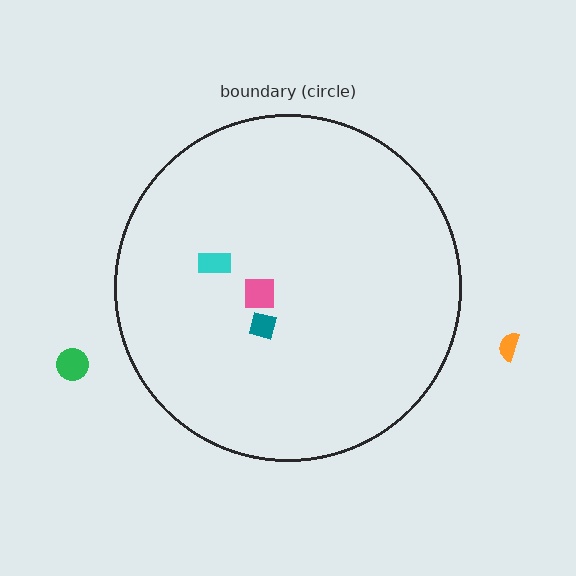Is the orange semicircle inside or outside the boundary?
Outside.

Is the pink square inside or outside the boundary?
Inside.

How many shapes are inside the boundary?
3 inside, 2 outside.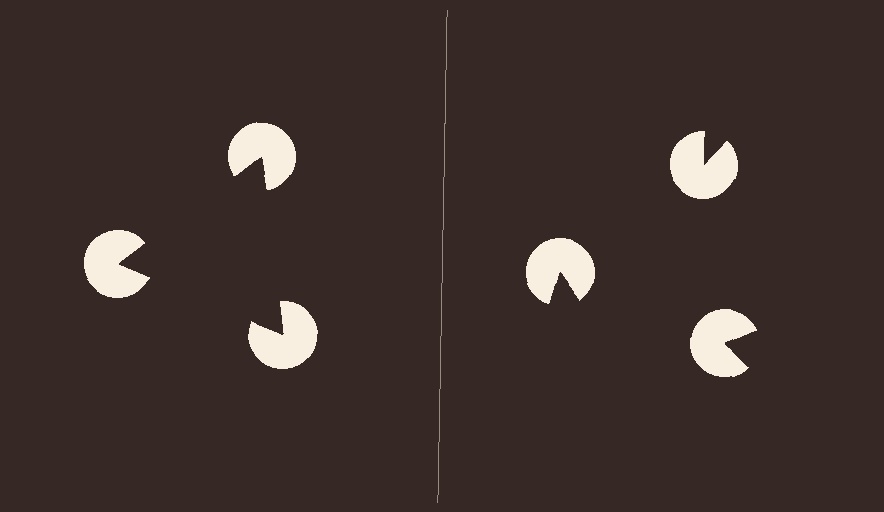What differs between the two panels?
The pac-man discs are positioned identically on both sides; only the wedge orientations differ. On the left they align to a triangle; on the right they are misaligned.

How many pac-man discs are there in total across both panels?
6 — 3 on each side.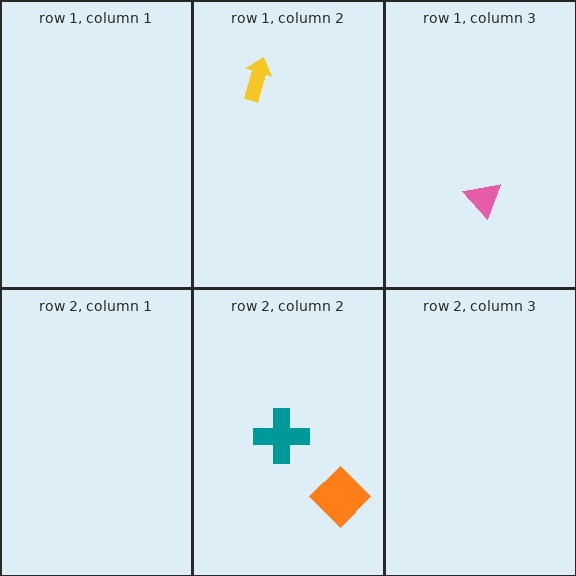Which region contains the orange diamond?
The row 2, column 2 region.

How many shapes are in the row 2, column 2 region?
2.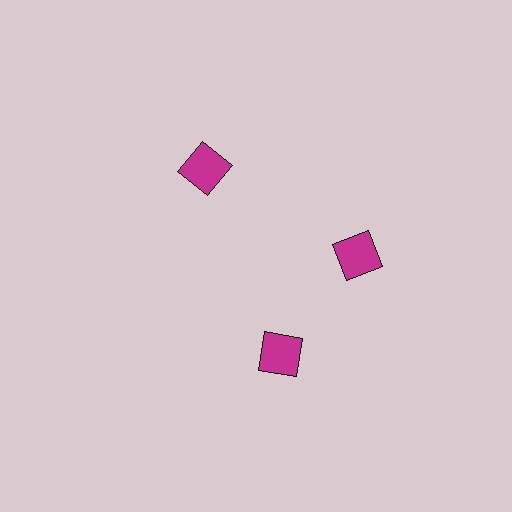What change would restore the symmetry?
The symmetry would be restored by rotating it back into even spacing with its neighbors so that all 3 squares sit at equal angles and equal distance from the center.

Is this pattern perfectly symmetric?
No. The 3 magenta squares are arranged in a ring, but one element near the 7 o'clock position is rotated out of alignment along the ring, breaking the 3-fold rotational symmetry.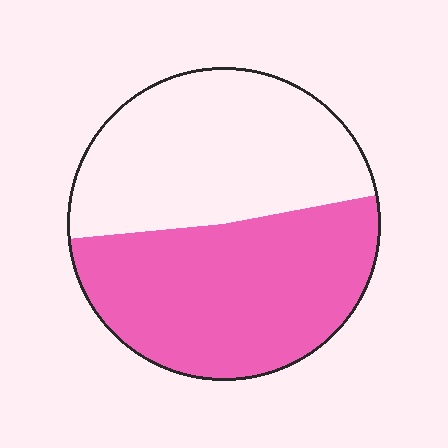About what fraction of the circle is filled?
About one half (1/2).